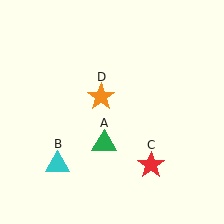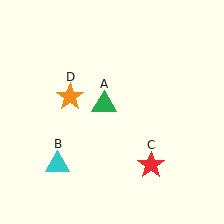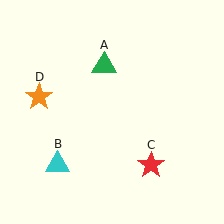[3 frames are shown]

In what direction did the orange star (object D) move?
The orange star (object D) moved left.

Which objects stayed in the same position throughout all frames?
Cyan triangle (object B) and red star (object C) remained stationary.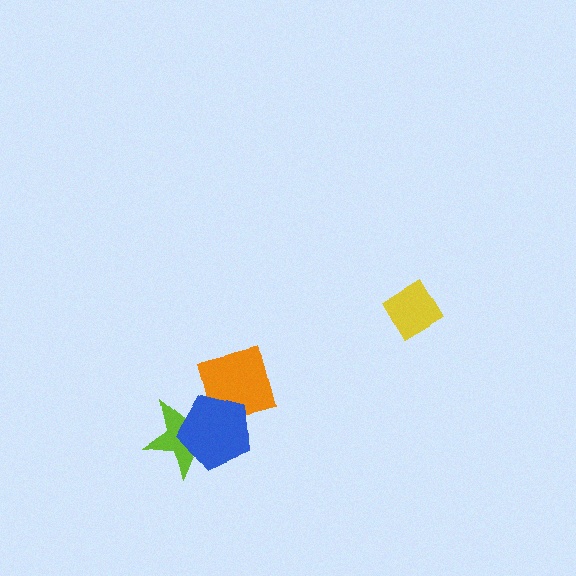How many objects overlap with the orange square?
1 object overlaps with the orange square.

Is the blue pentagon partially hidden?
No, no other shape covers it.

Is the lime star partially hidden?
Yes, it is partially covered by another shape.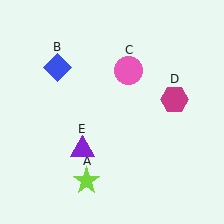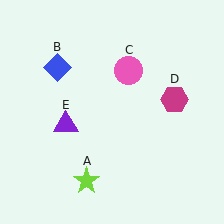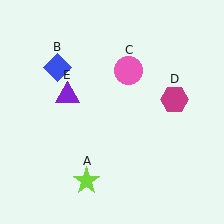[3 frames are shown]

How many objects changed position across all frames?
1 object changed position: purple triangle (object E).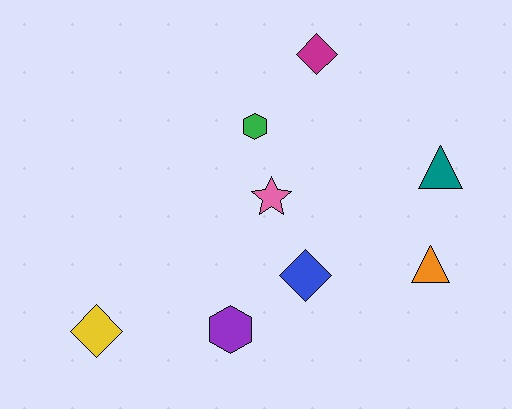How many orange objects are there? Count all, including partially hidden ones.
There is 1 orange object.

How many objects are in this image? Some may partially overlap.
There are 8 objects.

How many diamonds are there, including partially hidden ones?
There are 3 diamonds.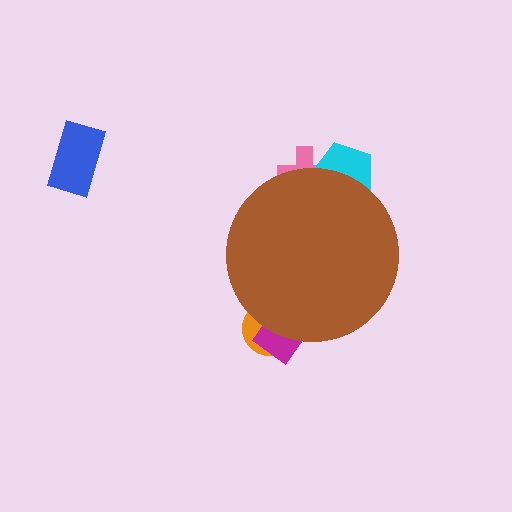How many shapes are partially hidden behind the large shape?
4 shapes are partially hidden.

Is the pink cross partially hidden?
Yes, the pink cross is partially hidden behind the brown circle.